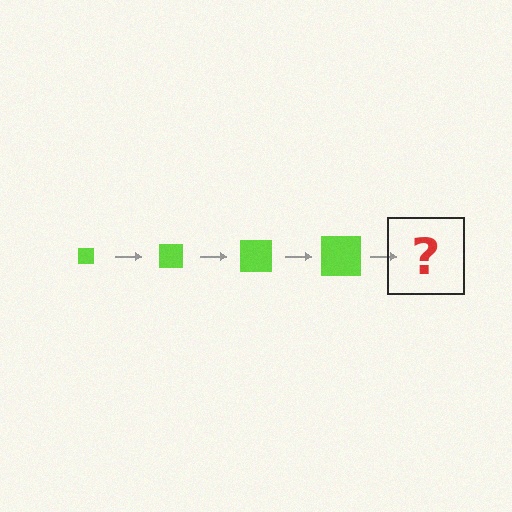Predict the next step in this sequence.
The next step is a lime square, larger than the previous one.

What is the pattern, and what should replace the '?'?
The pattern is that the square gets progressively larger each step. The '?' should be a lime square, larger than the previous one.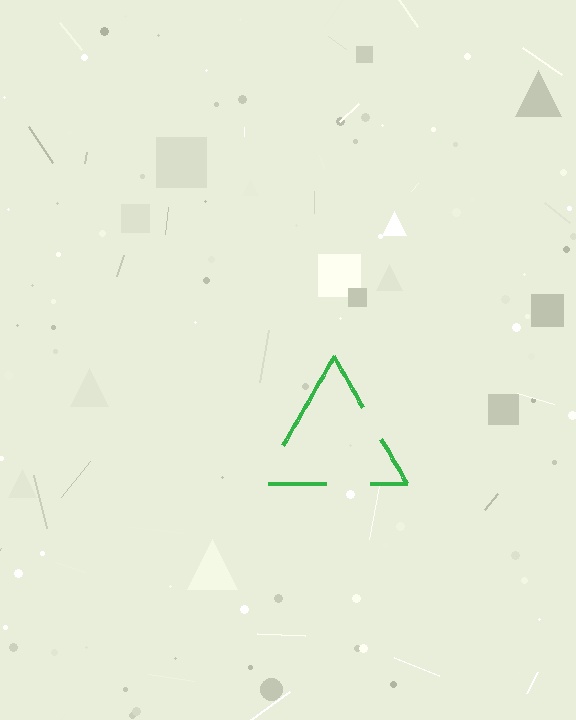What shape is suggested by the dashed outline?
The dashed outline suggests a triangle.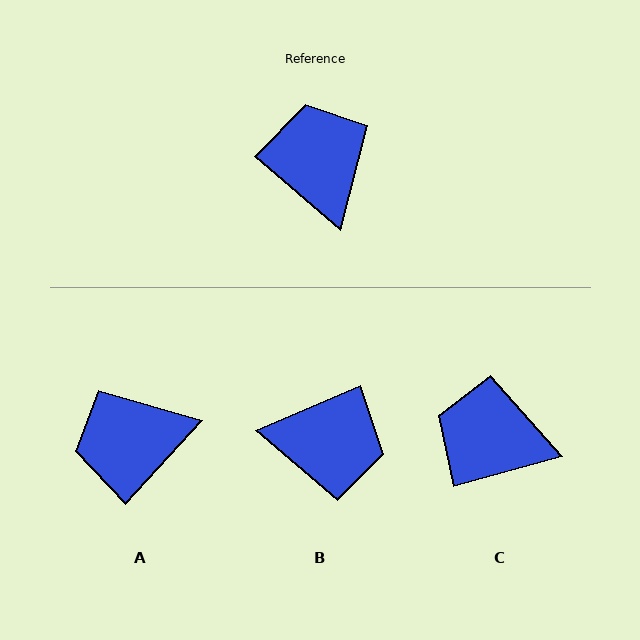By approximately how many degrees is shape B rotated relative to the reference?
Approximately 116 degrees clockwise.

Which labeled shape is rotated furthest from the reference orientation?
B, about 116 degrees away.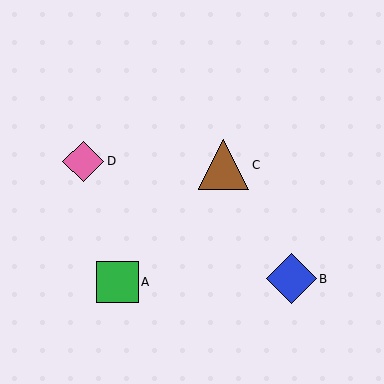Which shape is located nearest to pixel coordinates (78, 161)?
The pink diamond (labeled D) at (83, 161) is nearest to that location.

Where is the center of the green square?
The center of the green square is at (117, 282).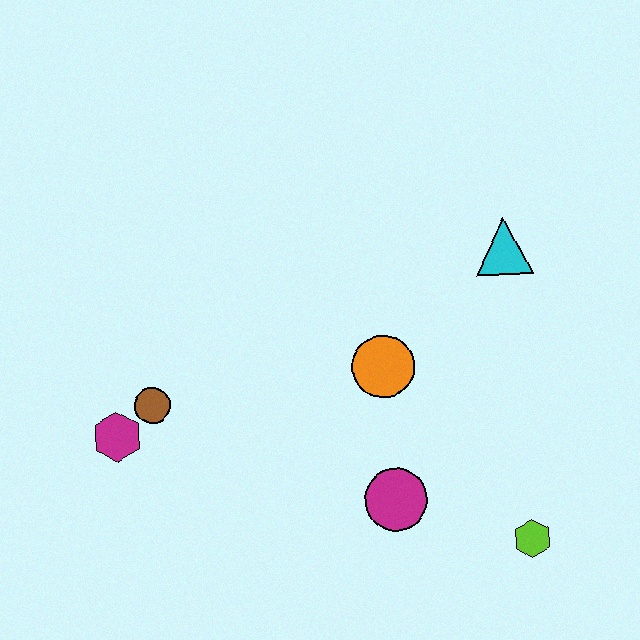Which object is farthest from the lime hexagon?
The magenta hexagon is farthest from the lime hexagon.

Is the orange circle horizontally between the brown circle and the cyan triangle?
Yes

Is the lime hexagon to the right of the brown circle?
Yes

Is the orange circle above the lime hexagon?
Yes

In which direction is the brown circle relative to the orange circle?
The brown circle is to the left of the orange circle.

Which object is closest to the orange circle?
The magenta circle is closest to the orange circle.